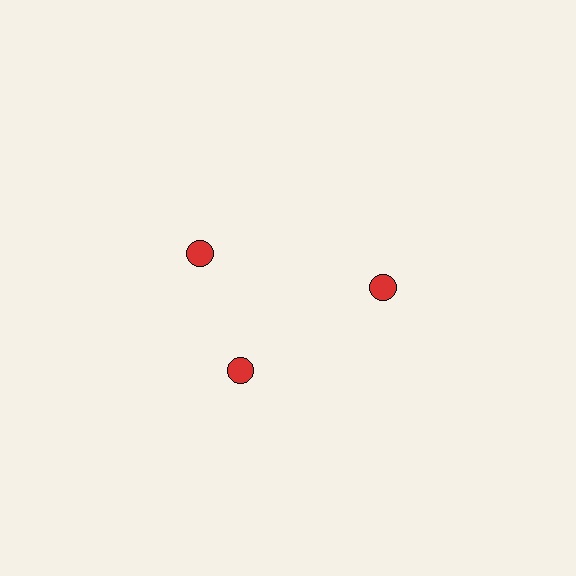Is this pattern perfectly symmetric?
No. The 3 red circles are arranged in a ring, but one element near the 11 o'clock position is rotated out of alignment along the ring, breaking the 3-fold rotational symmetry.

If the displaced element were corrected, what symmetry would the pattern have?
It would have 3-fold rotational symmetry — the pattern would map onto itself every 120 degrees.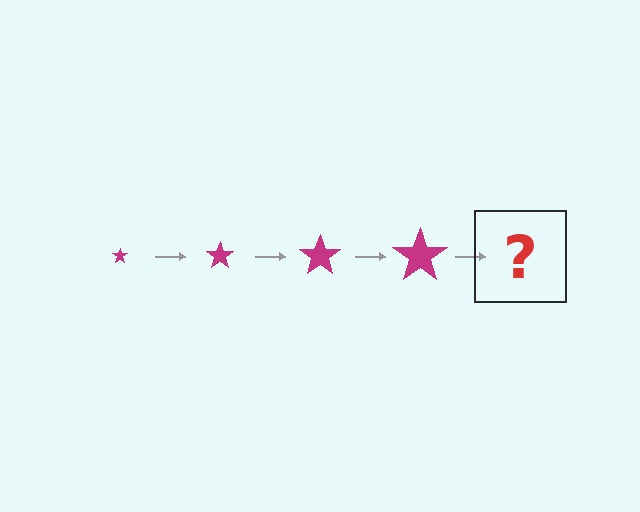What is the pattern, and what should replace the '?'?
The pattern is that the star gets progressively larger each step. The '?' should be a magenta star, larger than the previous one.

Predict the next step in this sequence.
The next step is a magenta star, larger than the previous one.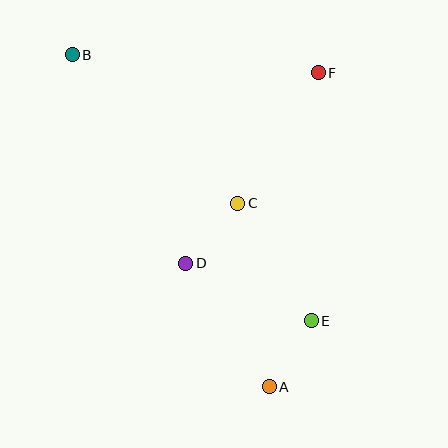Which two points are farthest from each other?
Points A and B are farthest from each other.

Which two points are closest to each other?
Points A and E are closest to each other.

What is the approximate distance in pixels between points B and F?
The distance between B and F is approximately 247 pixels.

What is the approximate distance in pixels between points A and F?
The distance between A and F is approximately 318 pixels.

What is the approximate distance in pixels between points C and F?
The distance between C and F is approximately 153 pixels.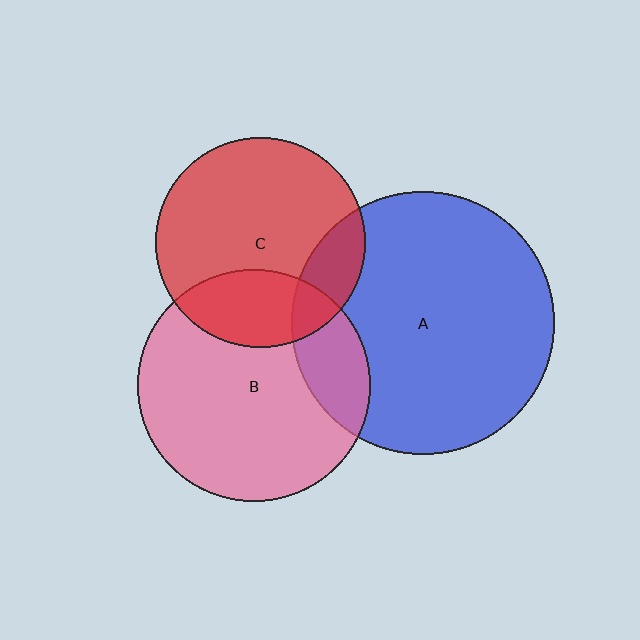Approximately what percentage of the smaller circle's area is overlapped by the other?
Approximately 20%.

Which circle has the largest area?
Circle A (blue).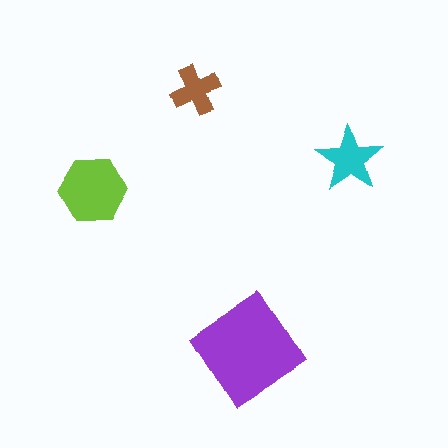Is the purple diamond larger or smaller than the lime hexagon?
Larger.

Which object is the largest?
The purple diamond.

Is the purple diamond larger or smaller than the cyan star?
Larger.